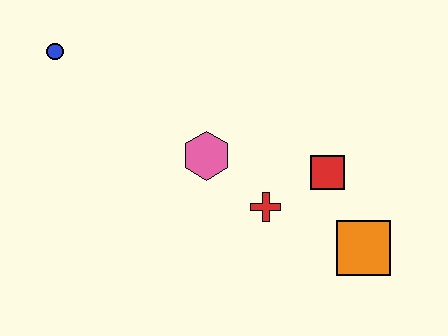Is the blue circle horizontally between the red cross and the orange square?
No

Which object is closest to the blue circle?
The pink hexagon is closest to the blue circle.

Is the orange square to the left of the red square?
No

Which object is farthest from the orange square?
The blue circle is farthest from the orange square.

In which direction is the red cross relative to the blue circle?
The red cross is to the right of the blue circle.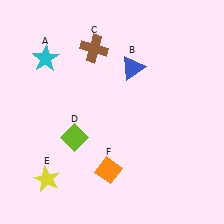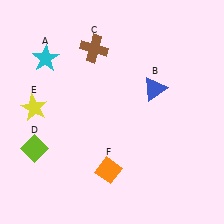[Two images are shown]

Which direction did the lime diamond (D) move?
The lime diamond (D) moved left.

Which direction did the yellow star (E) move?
The yellow star (E) moved up.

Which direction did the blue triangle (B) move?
The blue triangle (B) moved right.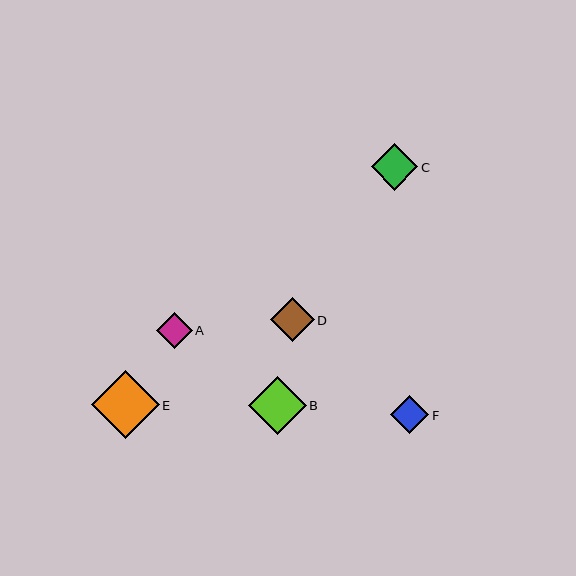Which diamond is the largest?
Diamond E is the largest with a size of approximately 68 pixels.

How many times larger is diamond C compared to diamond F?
Diamond C is approximately 1.2 times the size of diamond F.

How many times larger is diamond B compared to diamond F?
Diamond B is approximately 1.5 times the size of diamond F.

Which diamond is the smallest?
Diamond A is the smallest with a size of approximately 36 pixels.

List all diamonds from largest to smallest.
From largest to smallest: E, B, C, D, F, A.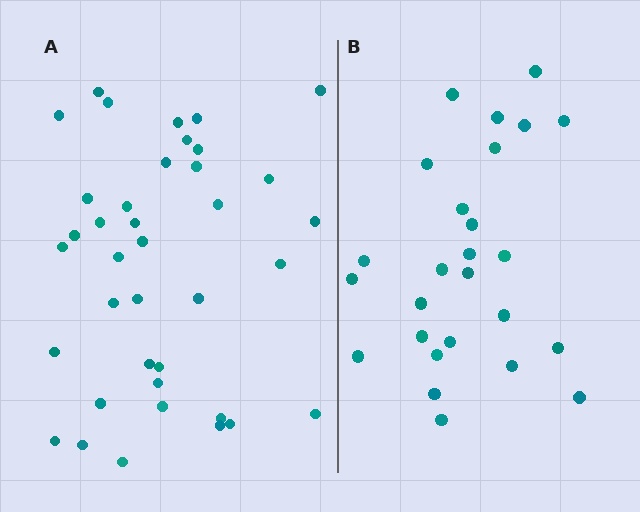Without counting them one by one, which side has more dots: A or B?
Region A (the left region) has more dots.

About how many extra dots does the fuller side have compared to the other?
Region A has roughly 12 or so more dots than region B.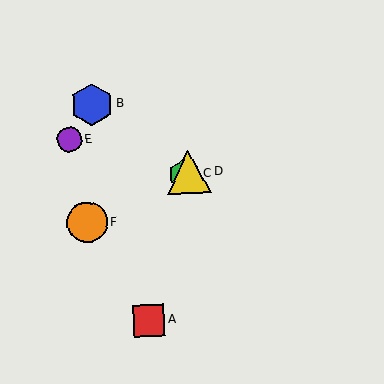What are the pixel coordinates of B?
Object B is at (92, 105).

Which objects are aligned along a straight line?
Objects C, D, F are aligned along a straight line.